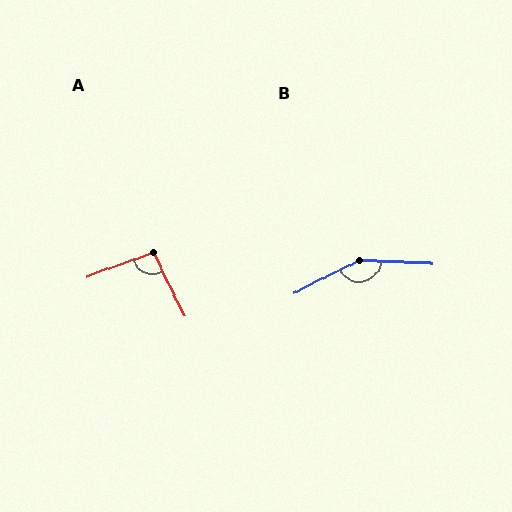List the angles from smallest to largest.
A (96°), B (151°).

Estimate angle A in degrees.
Approximately 96 degrees.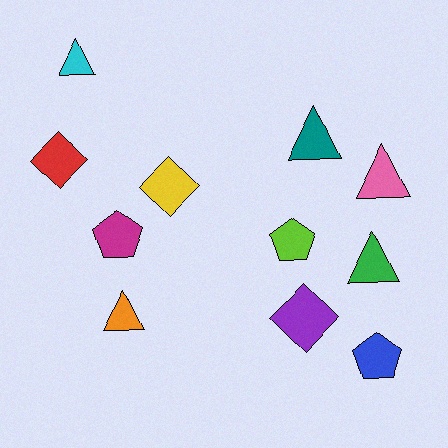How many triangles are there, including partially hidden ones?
There are 5 triangles.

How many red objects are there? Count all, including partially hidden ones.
There is 1 red object.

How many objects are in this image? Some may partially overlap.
There are 11 objects.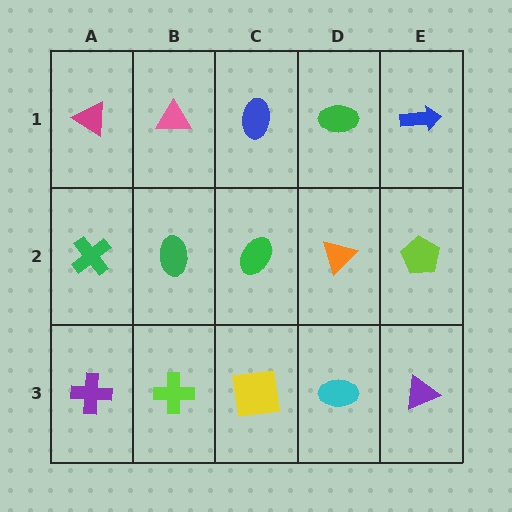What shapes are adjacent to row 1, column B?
A green ellipse (row 2, column B), a magenta triangle (row 1, column A), a blue ellipse (row 1, column C).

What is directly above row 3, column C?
A green ellipse.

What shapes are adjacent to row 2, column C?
A blue ellipse (row 1, column C), a yellow square (row 3, column C), a green ellipse (row 2, column B), an orange triangle (row 2, column D).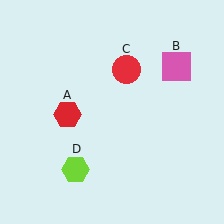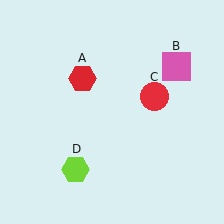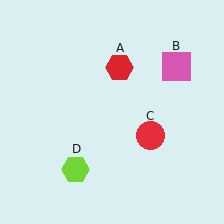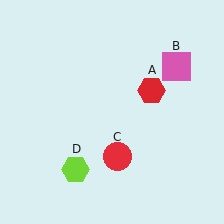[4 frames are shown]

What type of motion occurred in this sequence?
The red hexagon (object A), red circle (object C) rotated clockwise around the center of the scene.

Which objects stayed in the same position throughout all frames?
Pink square (object B) and lime hexagon (object D) remained stationary.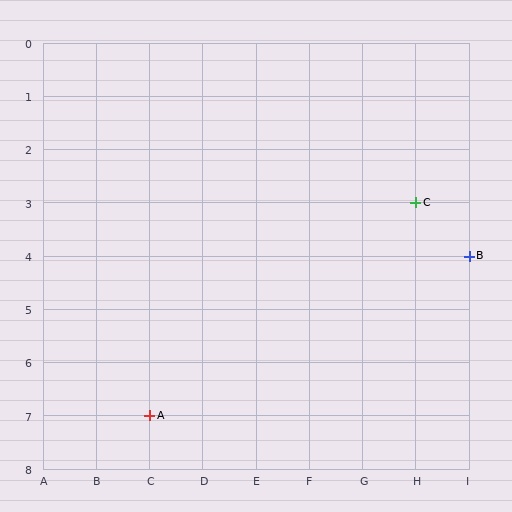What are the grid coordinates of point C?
Point C is at grid coordinates (H, 3).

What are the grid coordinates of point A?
Point A is at grid coordinates (C, 7).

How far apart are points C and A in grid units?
Points C and A are 5 columns and 4 rows apart (about 6.4 grid units diagonally).